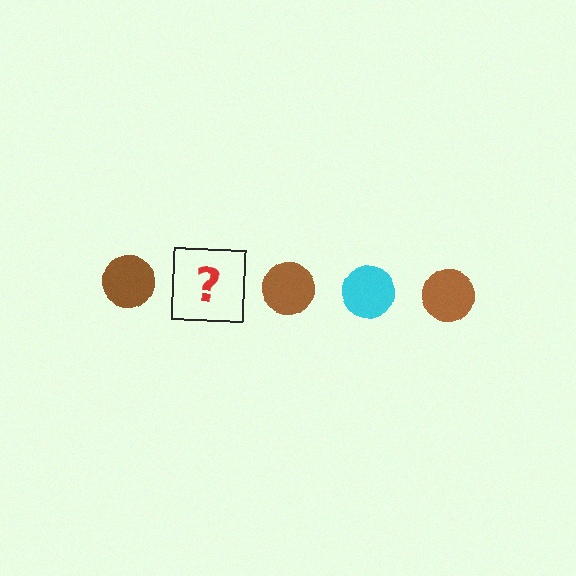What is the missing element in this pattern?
The missing element is a cyan circle.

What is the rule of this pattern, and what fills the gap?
The rule is that the pattern cycles through brown, cyan circles. The gap should be filled with a cyan circle.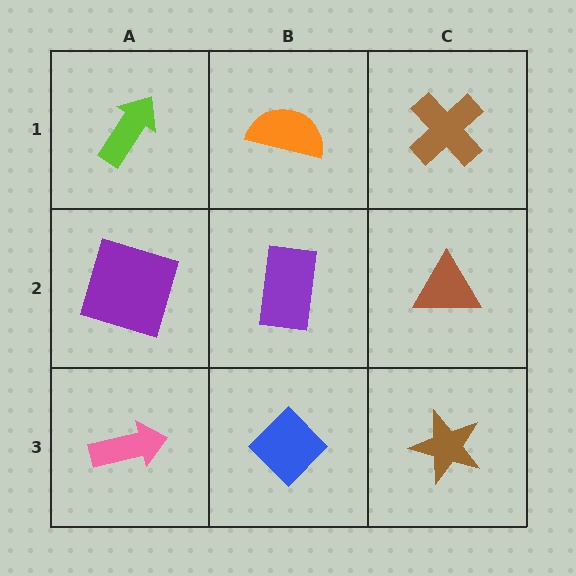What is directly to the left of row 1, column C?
An orange semicircle.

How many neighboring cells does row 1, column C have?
2.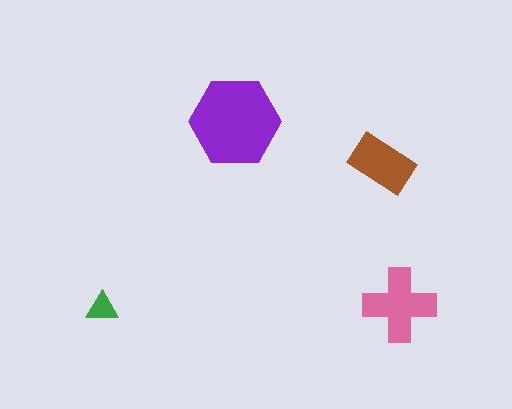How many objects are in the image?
There are 4 objects in the image.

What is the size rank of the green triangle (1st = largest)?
4th.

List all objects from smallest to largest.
The green triangle, the brown rectangle, the pink cross, the purple hexagon.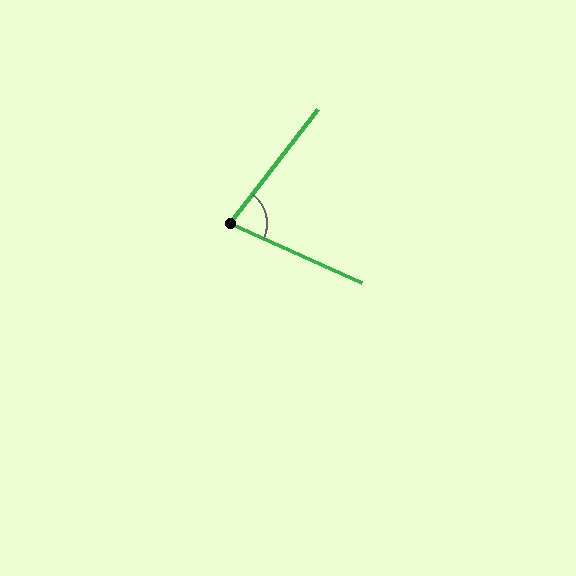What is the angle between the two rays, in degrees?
Approximately 76 degrees.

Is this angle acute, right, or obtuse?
It is acute.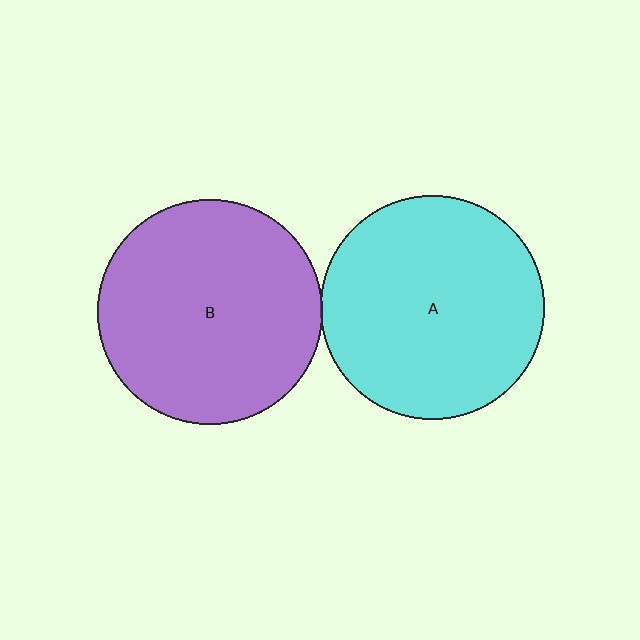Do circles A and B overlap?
Yes.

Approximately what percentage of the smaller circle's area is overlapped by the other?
Approximately 5%.